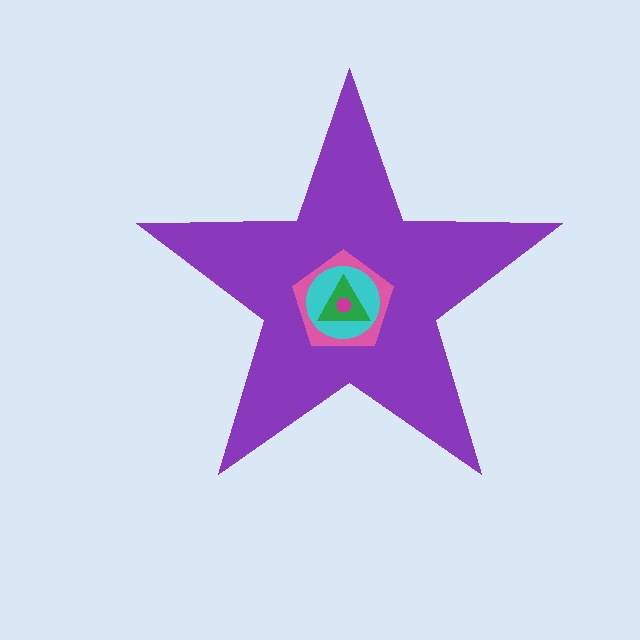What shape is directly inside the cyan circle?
The green triangle.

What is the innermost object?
The magenta hexagon.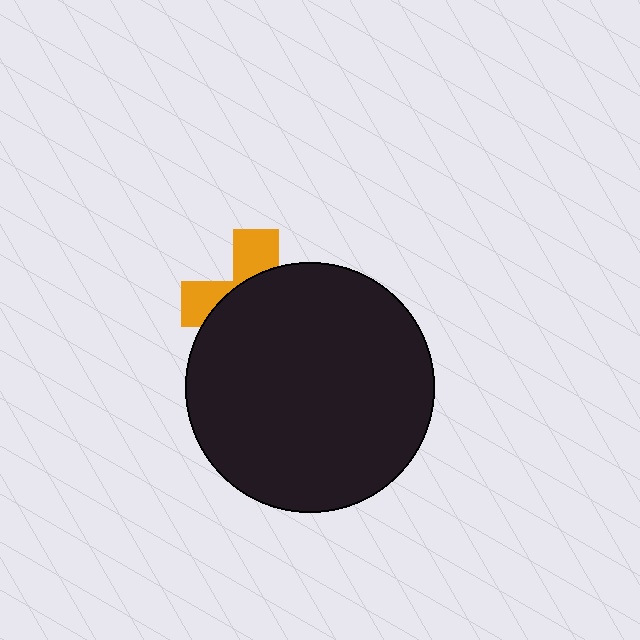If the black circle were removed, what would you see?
You would see the complete orange cross.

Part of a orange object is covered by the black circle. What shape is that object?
It is a cross.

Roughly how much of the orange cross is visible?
A small part of it is visible (roughly 32%).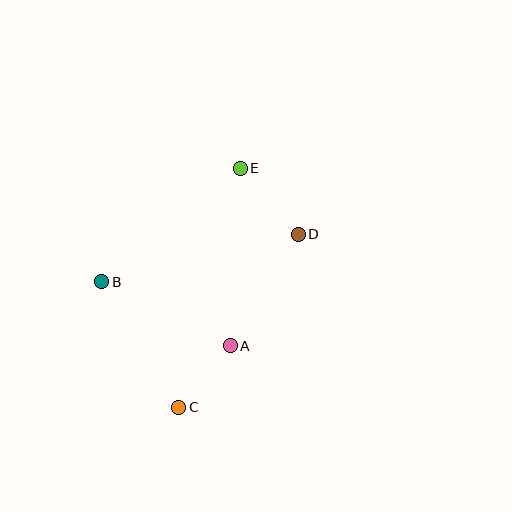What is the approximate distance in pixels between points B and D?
The distance between B and D is approximately 202 pixels.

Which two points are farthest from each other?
Points C and E are farthest from each other.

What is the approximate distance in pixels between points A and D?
The distance between A and D is approximately 131 pixels.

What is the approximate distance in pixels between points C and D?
The distance between C and D is approximately 211 pixels.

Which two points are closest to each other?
Points A and C are closest to each other.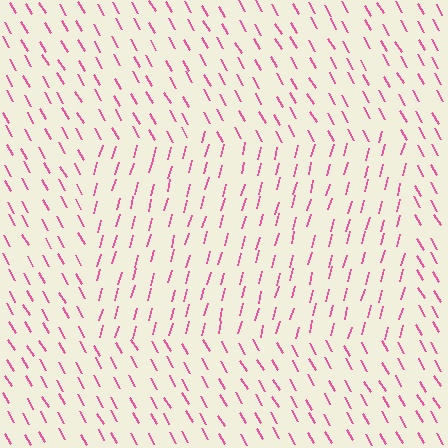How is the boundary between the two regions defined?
The boundary is defined purely by a change in line orientation (approximately 45 degrees difference). All lines are the same color and thickness.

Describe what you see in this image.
The image is filled with small pink line segments. A rectangle region in the image has lines oriented differently from the surrounding lines, creating a visible texture boundary.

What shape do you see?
I see a rectangle.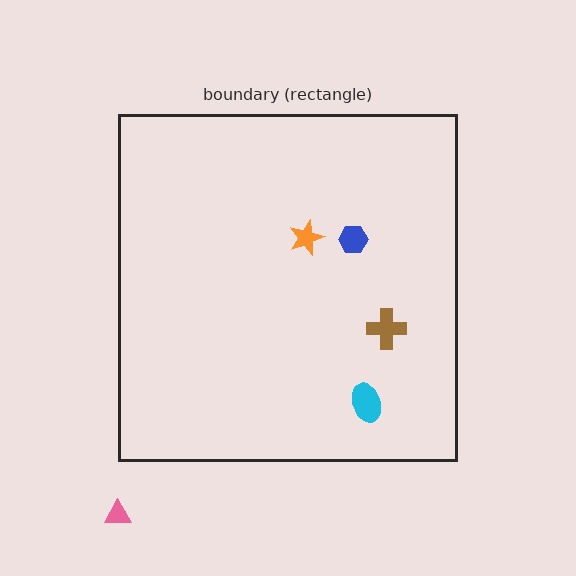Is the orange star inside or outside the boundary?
Inside.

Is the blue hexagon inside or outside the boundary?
Inside.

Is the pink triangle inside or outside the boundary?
Outside.